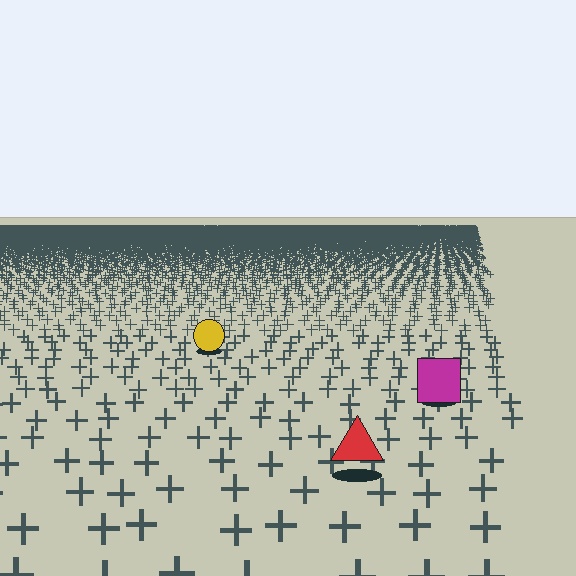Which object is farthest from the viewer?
The yellow circle is farthest from the viewer. It appears smaller and the ground texture around it is denser.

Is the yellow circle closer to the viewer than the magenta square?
No. The magenta square is closer — you can tell from the texture gradient: the ground texture is coarser near it.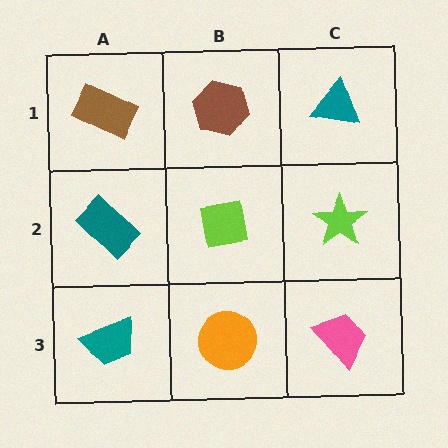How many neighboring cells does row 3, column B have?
3.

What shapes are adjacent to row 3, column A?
A teal rectangle (row 2, column A), an orange circle (row 3, column B).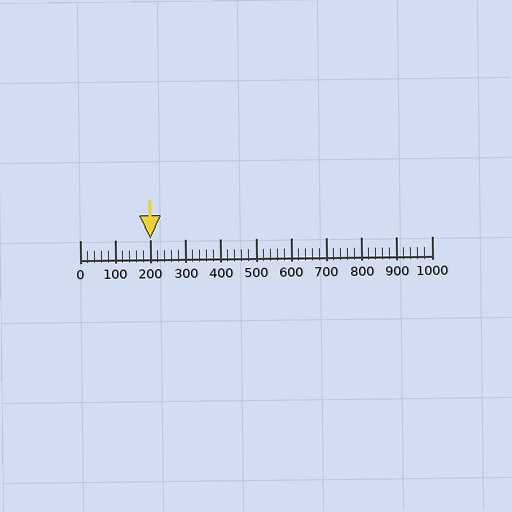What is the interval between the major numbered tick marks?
The major tick marks are spaced 100 units apart.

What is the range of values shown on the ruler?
The ruler shows values from 0 to 1000.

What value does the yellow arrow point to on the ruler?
The yellow arrow points to approximately 200.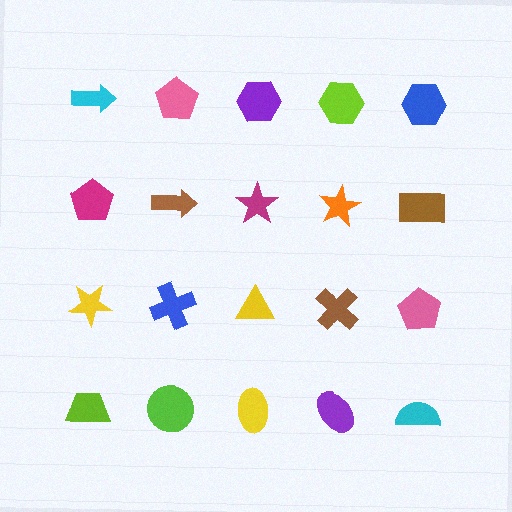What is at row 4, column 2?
A lime circle.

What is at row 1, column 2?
A pink pentagon.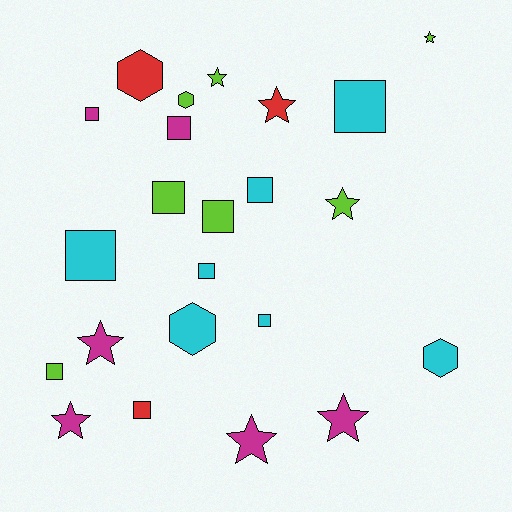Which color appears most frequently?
Lime, with 7 objects.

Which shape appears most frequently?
Square, with 11 objects.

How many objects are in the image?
There are 23 objects.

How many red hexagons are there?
There is 1 red hexagon.